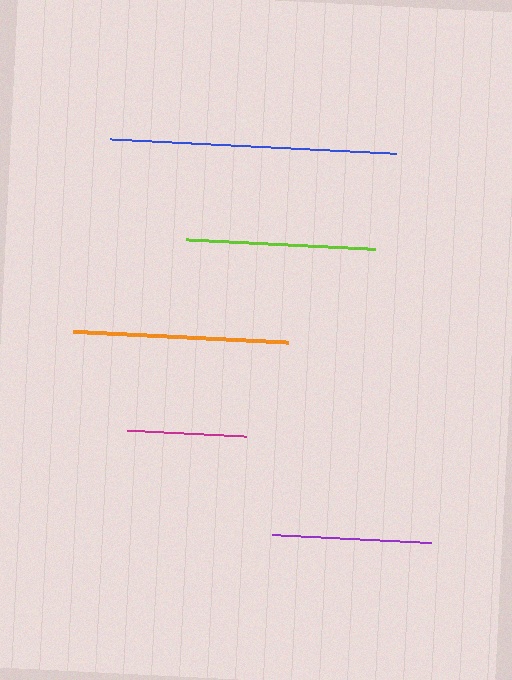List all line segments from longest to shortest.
From longest to shortest: blue, orange, lime, purple, magenta.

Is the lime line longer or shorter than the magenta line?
The lime line is longer than the magenta line.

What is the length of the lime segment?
The lime segment is approximately 188 pixels long.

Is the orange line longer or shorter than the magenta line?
The orange line is longer than the magenta line.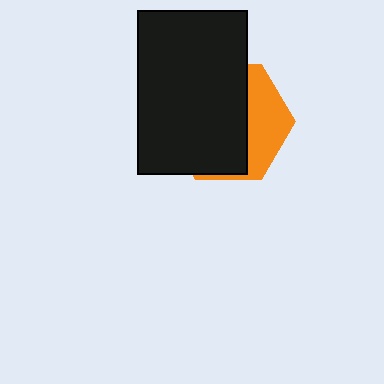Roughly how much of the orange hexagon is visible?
A small part of it is visible (roughly 33%).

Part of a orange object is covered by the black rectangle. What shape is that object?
It is a hexagon.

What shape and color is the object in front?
The object in front is a black rectangle.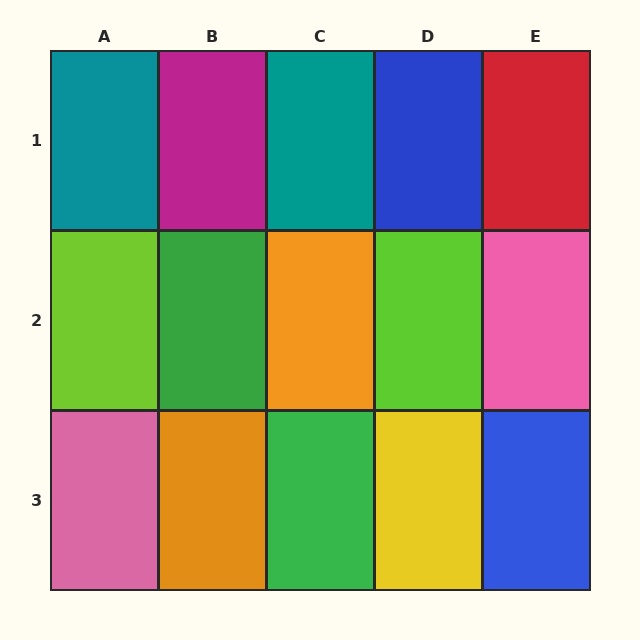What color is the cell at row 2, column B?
Green.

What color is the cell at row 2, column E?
Pink.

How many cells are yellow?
1 cell is yellow.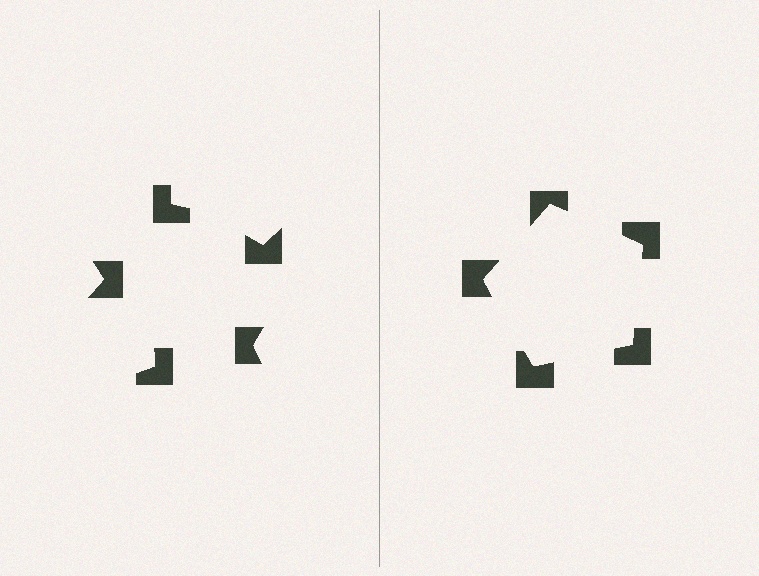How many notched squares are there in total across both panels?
10 — 5 on each side.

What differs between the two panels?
The notched squares are positioned identically on both sides; only the wedge orientations differ. On the right they align to a pentagon; on the left they are misaligned.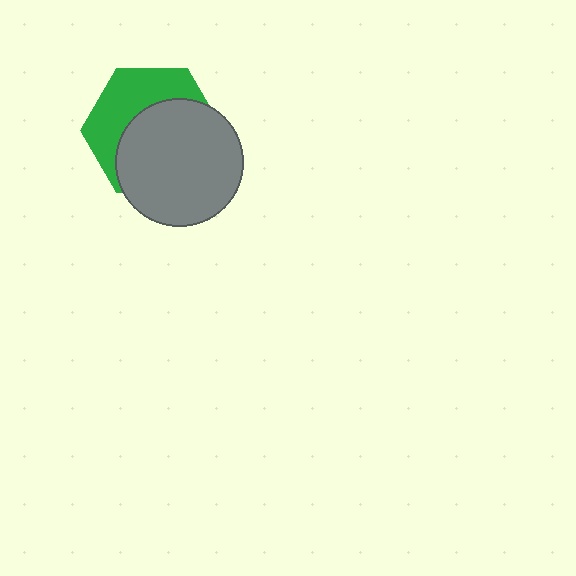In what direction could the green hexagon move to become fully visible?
The green hexagon could move toward the upper-left. That would shift it out from behind the gray circle entirely.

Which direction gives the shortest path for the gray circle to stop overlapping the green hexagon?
Moving toward the lower-right gives the shortest separation.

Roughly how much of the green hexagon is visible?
A small part of it is visible (roughly 42%).